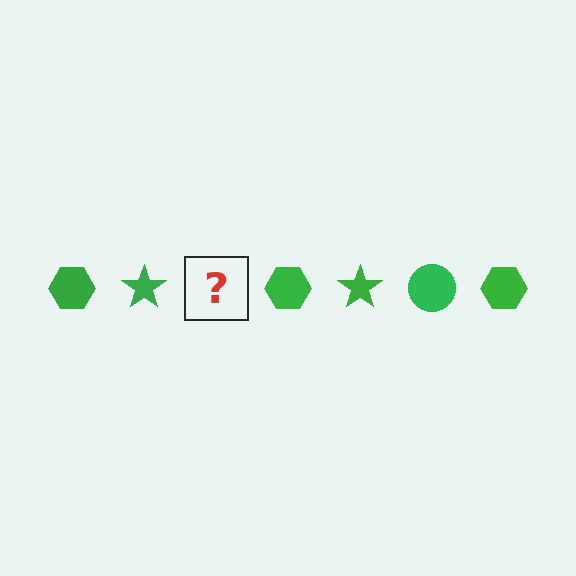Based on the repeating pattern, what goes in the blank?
The blank should be a green circle.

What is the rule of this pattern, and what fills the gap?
The rule is that the pattern cycles through hexagon, star, circle shapes in green. The gap should be filled with a green circle.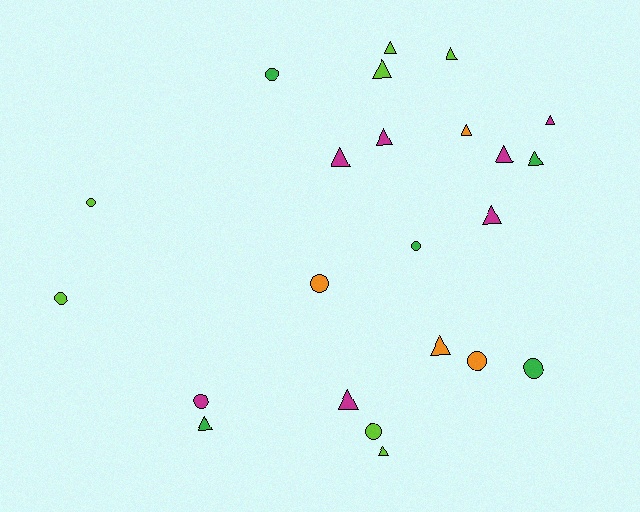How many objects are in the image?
There are 23 objects.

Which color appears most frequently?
Magenta, with 7 objects.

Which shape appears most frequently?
Triangle, with 14 objects.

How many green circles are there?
There are 3 green circles.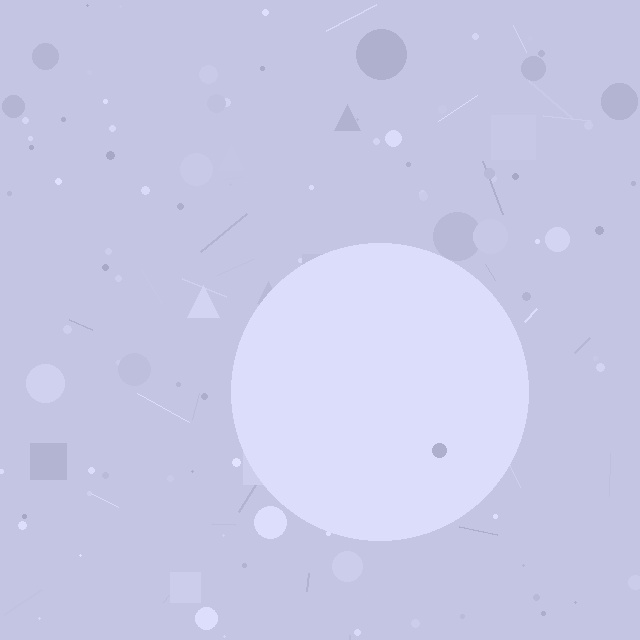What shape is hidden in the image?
A circle is hidden in the image.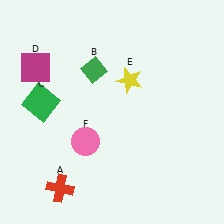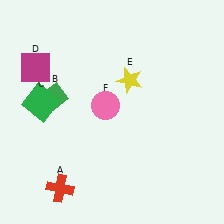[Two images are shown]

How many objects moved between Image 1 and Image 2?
2 objects moved between the two images.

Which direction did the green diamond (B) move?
The green diamond (B) moved left.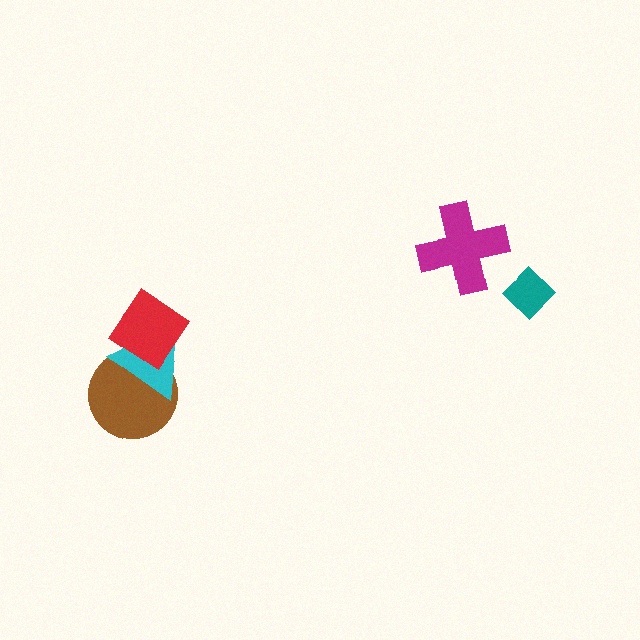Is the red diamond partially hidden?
No, no other shape covers it.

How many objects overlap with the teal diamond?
0 objects overlap with the teal diamond.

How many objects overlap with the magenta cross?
0 objects overlap with the magenta cross.